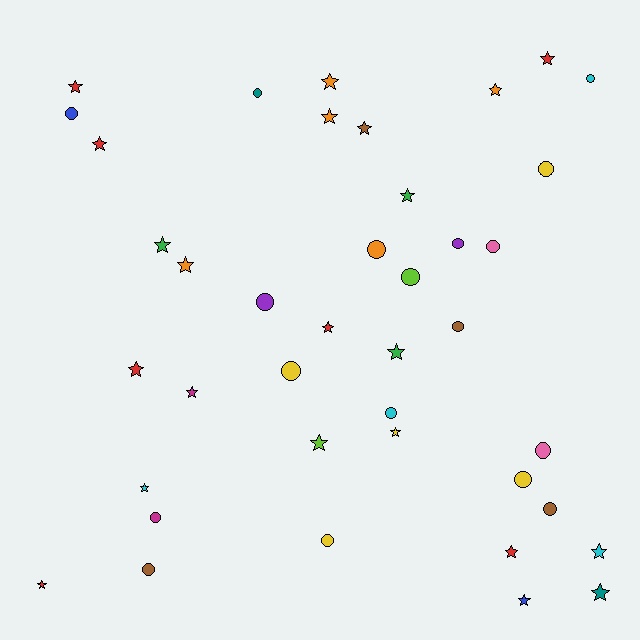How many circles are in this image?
There are 18 circles.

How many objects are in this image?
There are 40 objects.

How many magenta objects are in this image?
There are 2 magenta objects.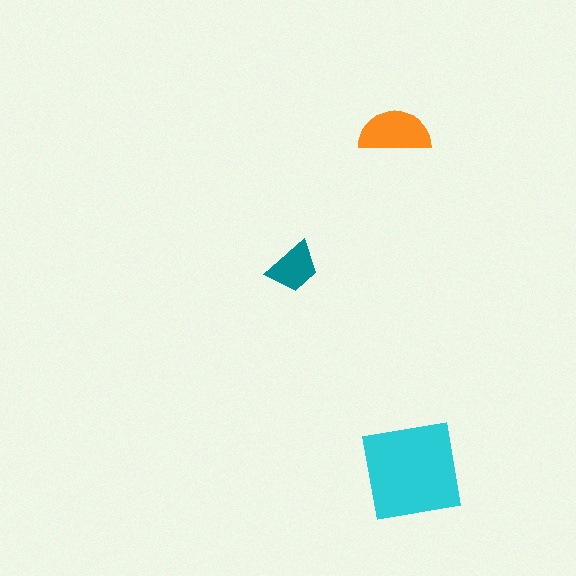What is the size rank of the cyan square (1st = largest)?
1st.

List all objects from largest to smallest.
The cyan square, the orange semicircle, the teal trapezoid.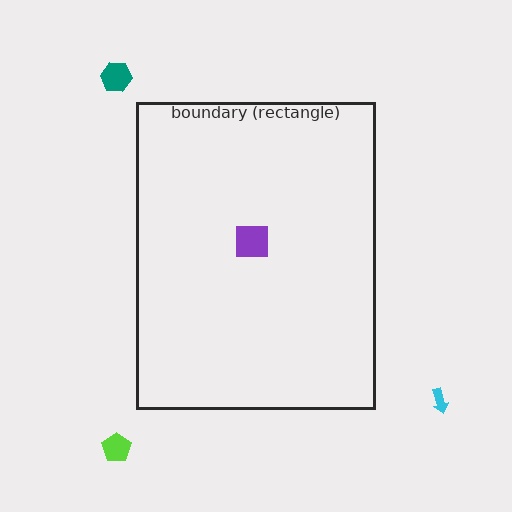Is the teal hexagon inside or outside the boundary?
Outside.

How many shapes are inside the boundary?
1 inside, 3 outside.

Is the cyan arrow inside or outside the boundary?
Outside.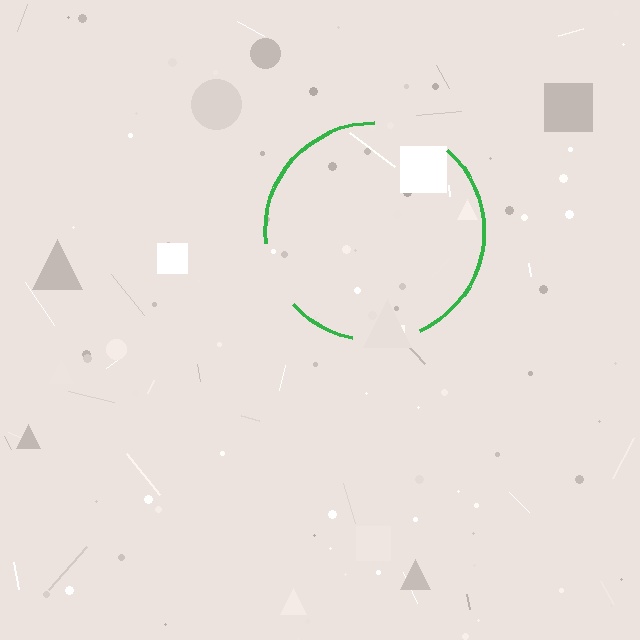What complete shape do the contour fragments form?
The contour fragments form a circle.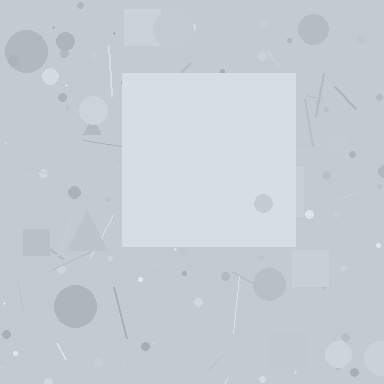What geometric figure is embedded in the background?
A square is embedded in the background.